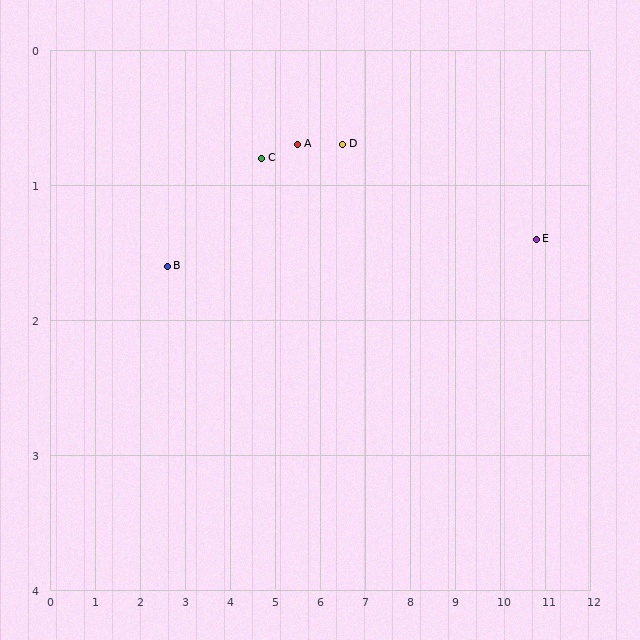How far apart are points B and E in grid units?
Points B and E are about 8.2 grid units apart.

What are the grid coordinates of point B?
Point B is at approximately (2.6, 1.6).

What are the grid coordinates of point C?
Point C is at approximately (4.7, 0.8).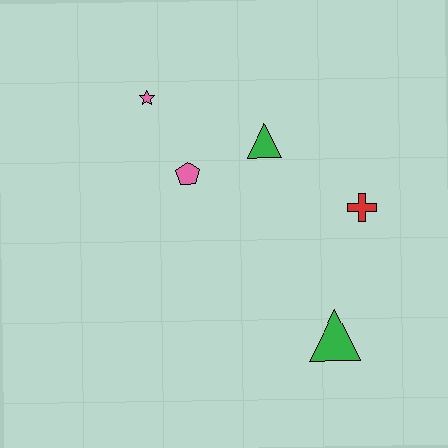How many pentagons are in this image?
There is 1 pentagon.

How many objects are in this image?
There are 5 objects.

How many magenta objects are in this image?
There are no magenta objects.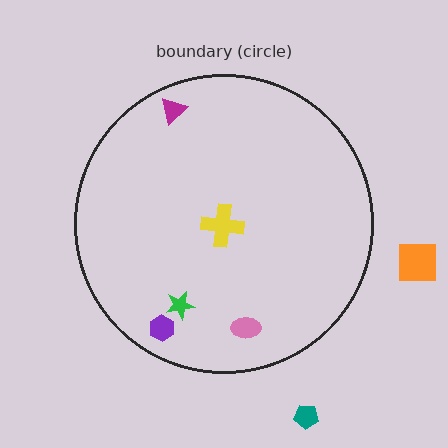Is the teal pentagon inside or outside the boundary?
Outside.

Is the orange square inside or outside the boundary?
Outside.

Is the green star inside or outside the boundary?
Inside.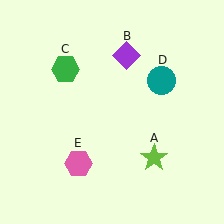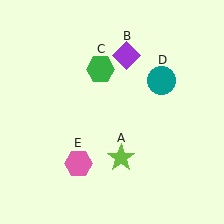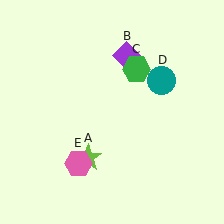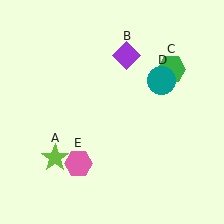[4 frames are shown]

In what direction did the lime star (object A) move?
The lime star (object A) moved left.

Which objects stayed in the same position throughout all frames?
Purple diamond (object B) and teal circle (object D) and pink hexagon (object E) remained stationary.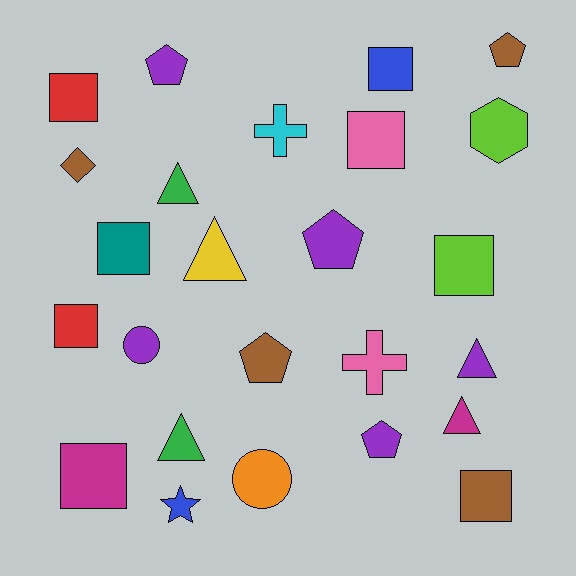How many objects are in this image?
There are 25 objects.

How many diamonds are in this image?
There is 1 diamond.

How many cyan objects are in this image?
There is 1 cyan object.